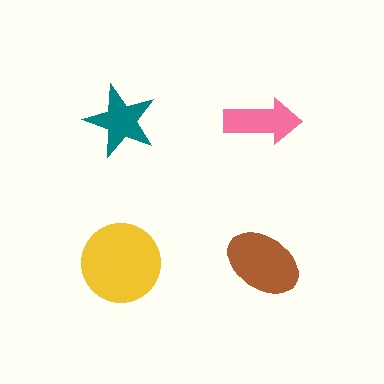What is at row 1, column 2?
A pink arrow.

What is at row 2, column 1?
A yellow circle.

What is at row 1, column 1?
A teal star.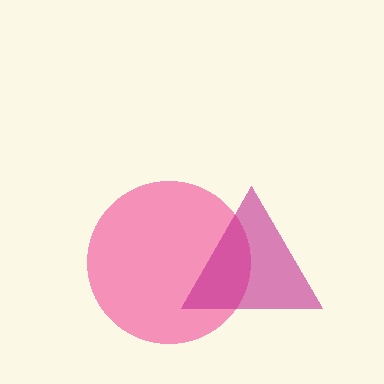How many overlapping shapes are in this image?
There are 2 overlapping shapes in the image.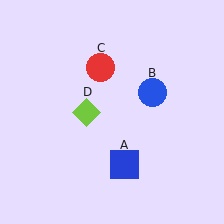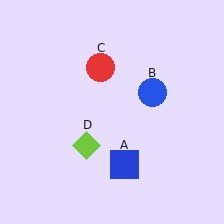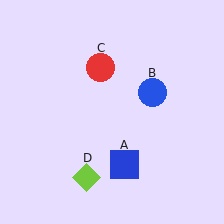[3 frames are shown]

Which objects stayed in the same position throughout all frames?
Blue square (object A) and blue circle (object B) and red circle (object C) remained stationary.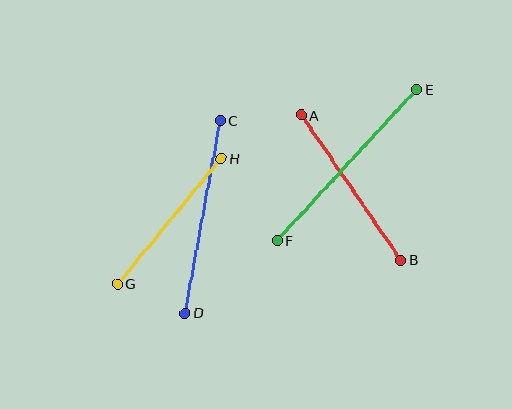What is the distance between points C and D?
The distance is approximately 196 pixels.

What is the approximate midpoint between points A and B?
The midpoint is at approximately (351, 188) pixels.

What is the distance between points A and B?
The distance is approximately 176 pixels.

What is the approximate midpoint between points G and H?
The midpoint is at approximately (169, 221) pixels.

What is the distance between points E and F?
The distance is approximately 205 pixels.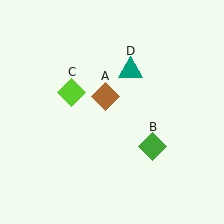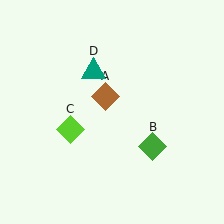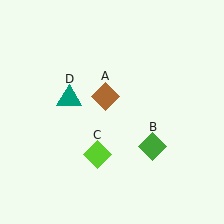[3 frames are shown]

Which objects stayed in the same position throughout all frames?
Brown diamond (object A) and green diamond (object B) remained stationary.